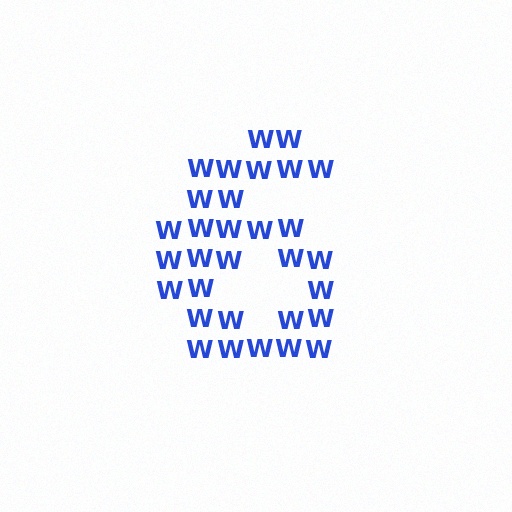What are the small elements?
The small elements are letter W's.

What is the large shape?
The large shape is the digit 6.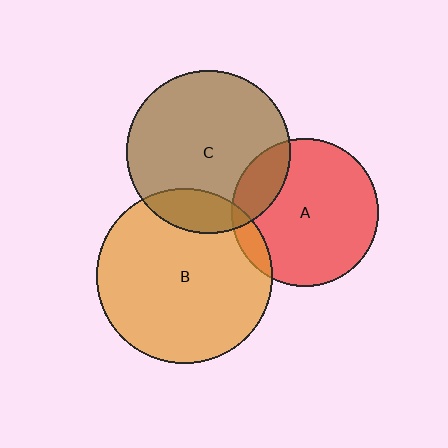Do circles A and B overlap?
Yes.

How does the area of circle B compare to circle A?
Approximately 1.4 times.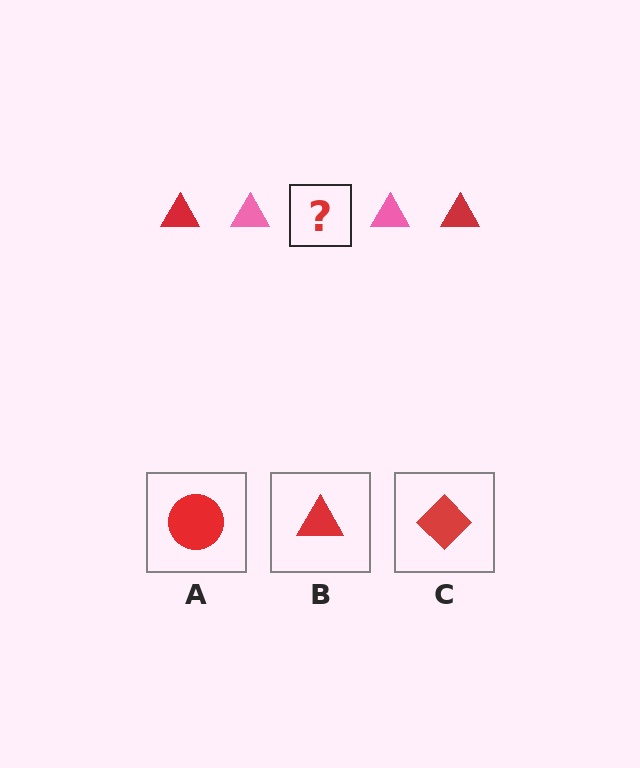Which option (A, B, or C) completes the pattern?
B.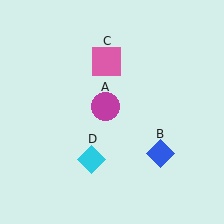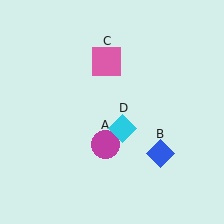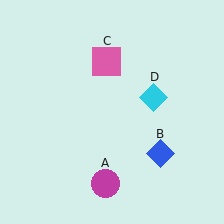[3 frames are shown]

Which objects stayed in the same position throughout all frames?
Blue diamond (object B) and pink square (object C) remained stationary.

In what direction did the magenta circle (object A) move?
The magenta circle (object A) moved down.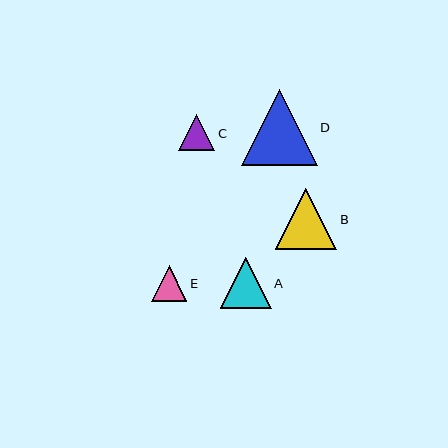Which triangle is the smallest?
Triangle E is the smallest with a size of approximately 36 pixels.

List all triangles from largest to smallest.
From largest to smallest: D, B, A, C, E.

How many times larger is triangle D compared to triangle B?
Triangle D is approximately 1.2 times the size of triangle B.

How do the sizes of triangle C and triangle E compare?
Triangle C and triangle E are approximately the same size.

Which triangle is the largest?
Triangle D is the largest with a size of approximately 76 pixels.